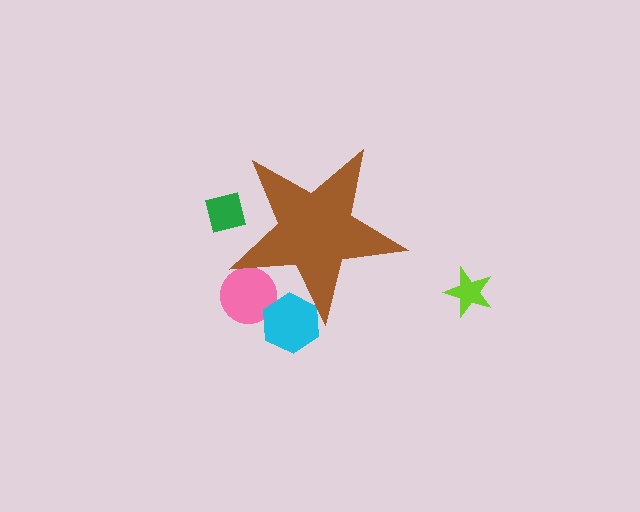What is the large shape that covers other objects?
A brown star.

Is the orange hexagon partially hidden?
Yes, the orange hexagon is partially hidden behind the brown star.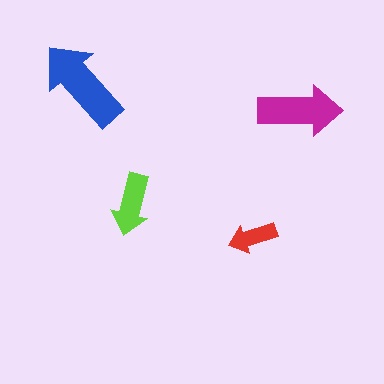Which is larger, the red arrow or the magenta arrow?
The magenta one.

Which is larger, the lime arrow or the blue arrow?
The blue one.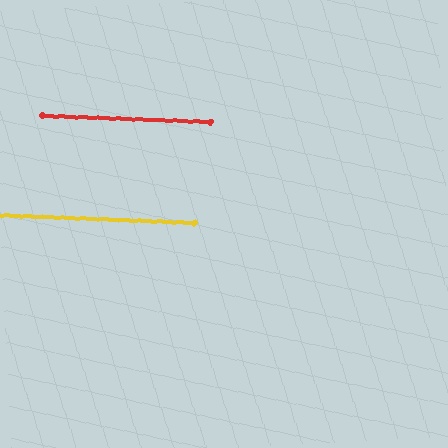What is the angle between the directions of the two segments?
Approximately 0 degrees.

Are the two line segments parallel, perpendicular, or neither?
Parallel — their directions differ by only 0.3°.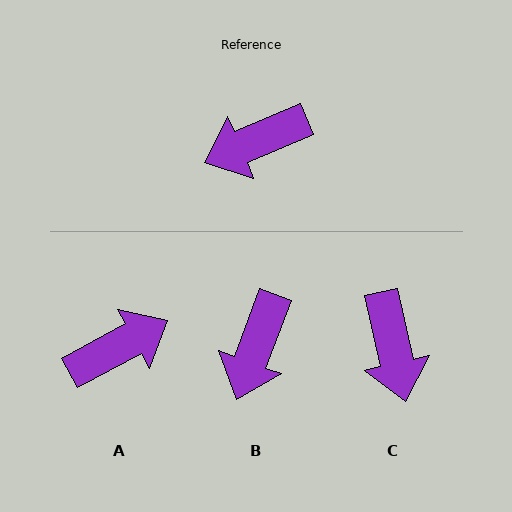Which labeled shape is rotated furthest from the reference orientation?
A, about 175 degrees away.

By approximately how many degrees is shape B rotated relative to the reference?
Approximately 47 degrees counter-clockwise.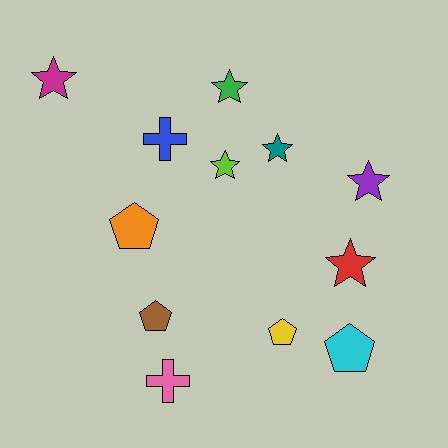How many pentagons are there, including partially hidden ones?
There are 4 pentagons.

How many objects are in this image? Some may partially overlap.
There are 12 objects.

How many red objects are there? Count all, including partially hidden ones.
There is 1 red object.